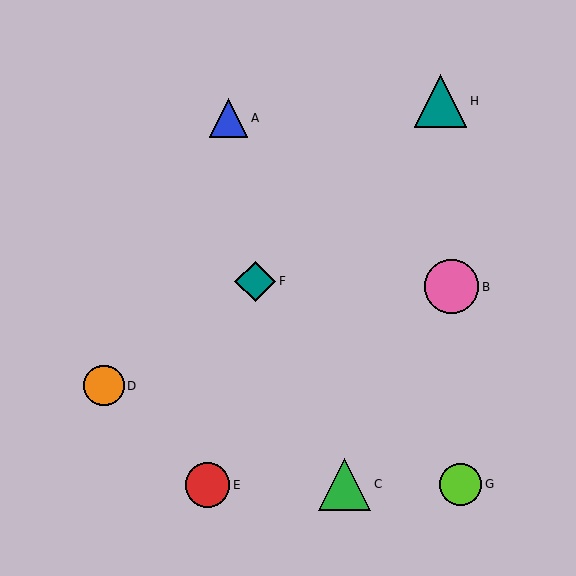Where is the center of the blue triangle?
The center of the blue triangle is at (229, 118).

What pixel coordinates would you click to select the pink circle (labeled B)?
Click at (452, 287) to select the pink circle B.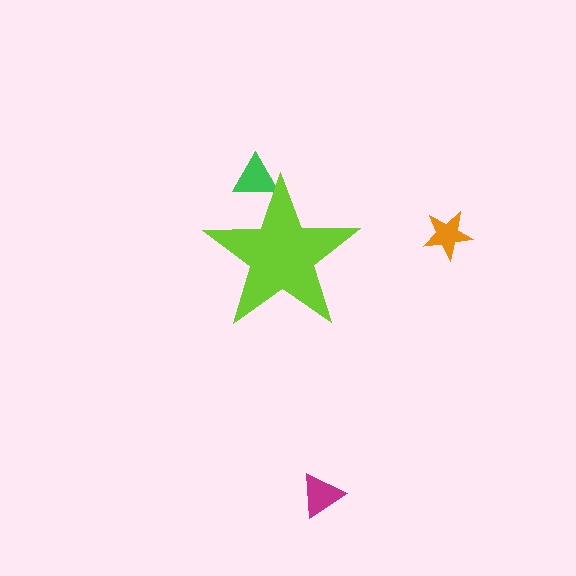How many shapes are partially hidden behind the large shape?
1 shape is partially hidden.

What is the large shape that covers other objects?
A lime star.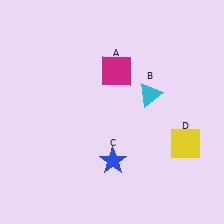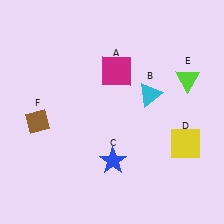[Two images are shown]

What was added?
A lime triangle (E), a brown diamond (F) were added in Image 2.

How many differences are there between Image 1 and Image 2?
There are 2 differences between the two images.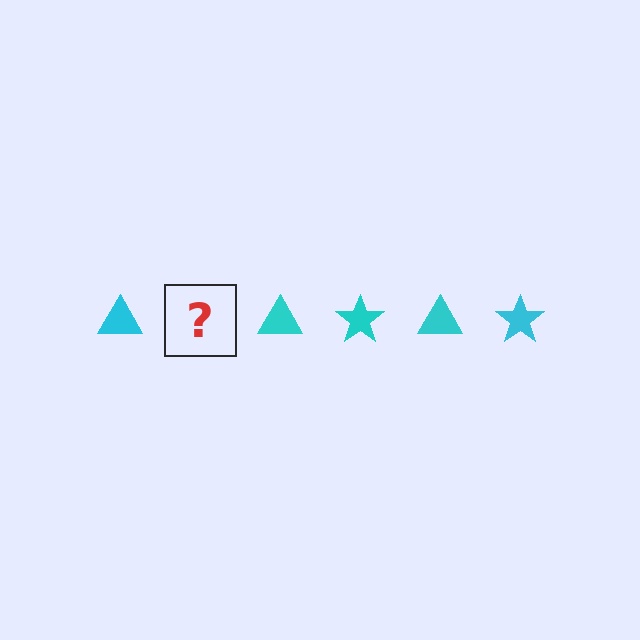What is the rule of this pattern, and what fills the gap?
The rule is that the pattern cycles through triangle, star shapes in cyan. The gap should be filled with a cyan star.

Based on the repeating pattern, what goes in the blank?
The blank should be a cyan star.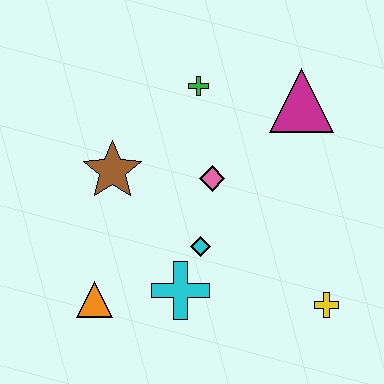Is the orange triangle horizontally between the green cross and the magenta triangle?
No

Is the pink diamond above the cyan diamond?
Yes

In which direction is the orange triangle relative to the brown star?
The orange triangle is below the brown star.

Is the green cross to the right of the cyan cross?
Yes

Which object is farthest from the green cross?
The yellow cross is farthest from the green cross.